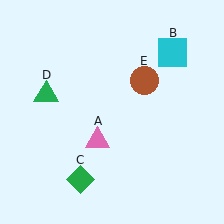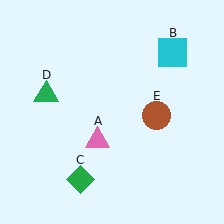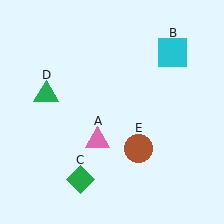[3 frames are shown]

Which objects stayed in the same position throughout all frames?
Pink triangle (object A) and cyan square (object B) and green diamond (object C) and green triangle (object D) remained stationary.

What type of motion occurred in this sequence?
The brown circle (object E) rotated clockwise around the center of the scene.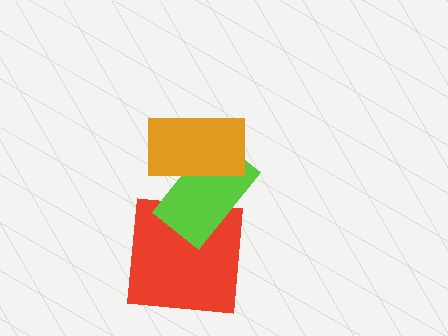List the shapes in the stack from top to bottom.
From top to bottom: the orange rectangle, the lime rectangle, the red square.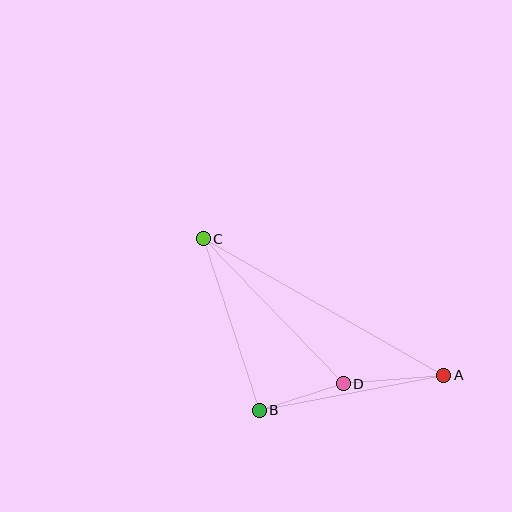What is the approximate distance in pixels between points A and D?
The distance between A and D is approximately 101 pixels.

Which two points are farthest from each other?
Points A and C are farthest from each other.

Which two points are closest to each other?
Points B and D are closest to each other.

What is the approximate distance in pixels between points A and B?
The distance between A and B is approximately 188 pixels.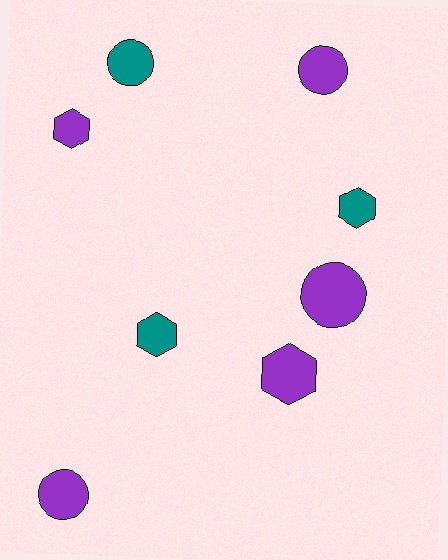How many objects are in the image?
There are 8 objects.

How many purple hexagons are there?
There are 2 purple hexagons.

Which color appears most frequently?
Purple, with 5 objects.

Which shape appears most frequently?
Circle, with 4 objects.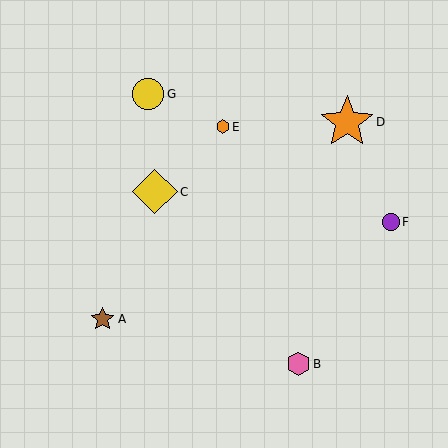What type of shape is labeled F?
Shape F is a purple circle.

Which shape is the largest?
The orange star (labeled D) is the largest.